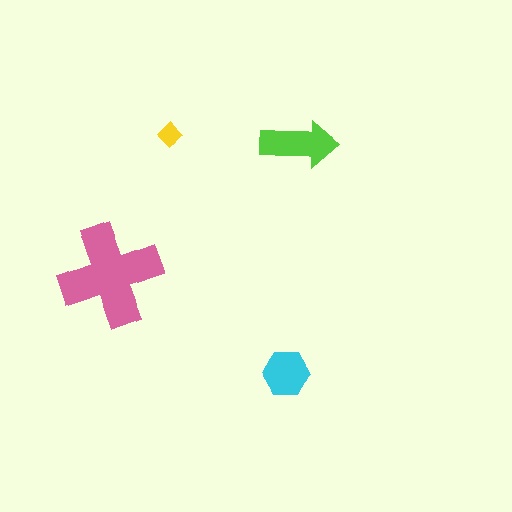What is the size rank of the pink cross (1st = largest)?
1st.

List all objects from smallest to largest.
The yellow diamond, the cyan hexagon, the lime arrow, the pink cross.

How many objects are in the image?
There are 4 objects in the image.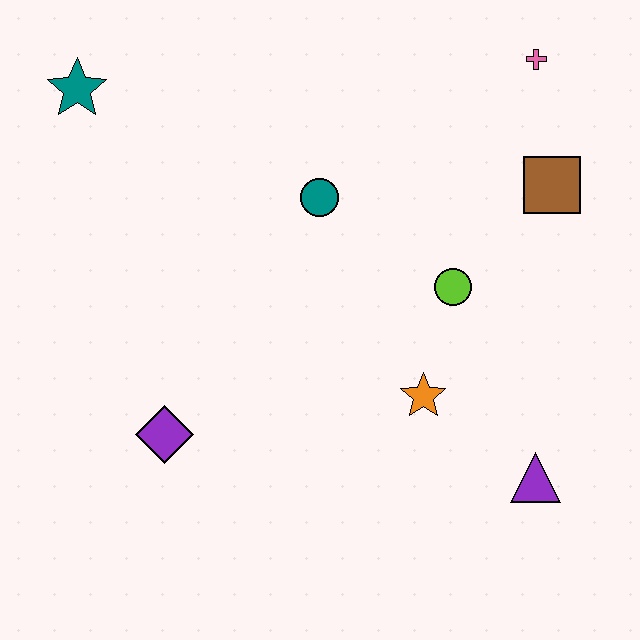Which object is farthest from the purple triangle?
The teal star is farthest from the purple triangle.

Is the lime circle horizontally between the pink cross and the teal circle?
Yes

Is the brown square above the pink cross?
No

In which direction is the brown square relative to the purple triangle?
The brown square is above the purple triangle.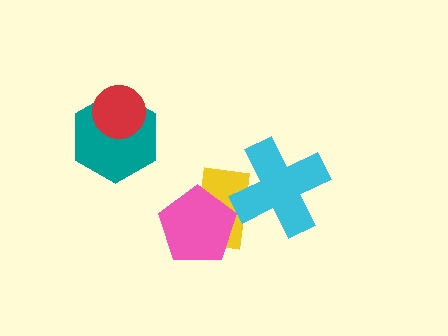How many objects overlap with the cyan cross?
1 object overlaps with the cyan cross.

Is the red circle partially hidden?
No, no other shape covers it.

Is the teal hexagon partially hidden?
Yes, it is partially covered by another shape.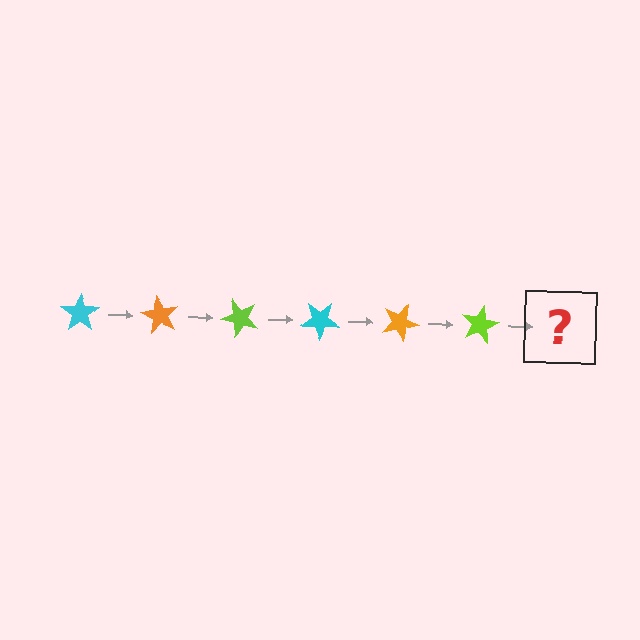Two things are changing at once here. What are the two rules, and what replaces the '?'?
The two rules are that it rotates 60 degrees each step and the color cycles through cyan, orange, and lime. The '?' should be a cyan star, rotated 360 degrees from the start.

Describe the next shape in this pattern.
It should be a cyan star, rotated 360 degrees from the start.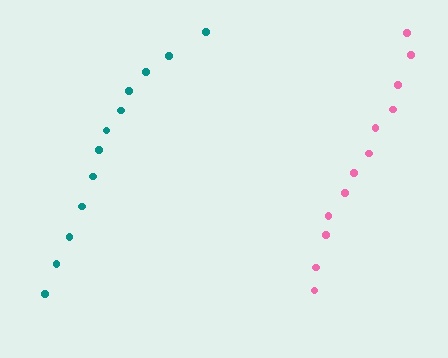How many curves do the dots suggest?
There are 2 distinct paths.